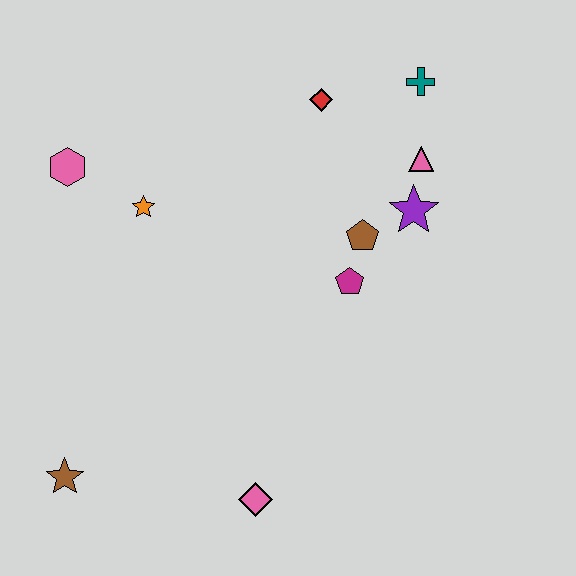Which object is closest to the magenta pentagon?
The brown pentagon is closest to the magenta pentagon.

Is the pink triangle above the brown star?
Yes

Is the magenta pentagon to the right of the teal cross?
No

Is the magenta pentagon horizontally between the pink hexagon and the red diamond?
No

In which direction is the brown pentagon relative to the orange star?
The brown pentagon is to the right of the orange star.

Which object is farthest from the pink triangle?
The brown star is farthest from the pink triangle.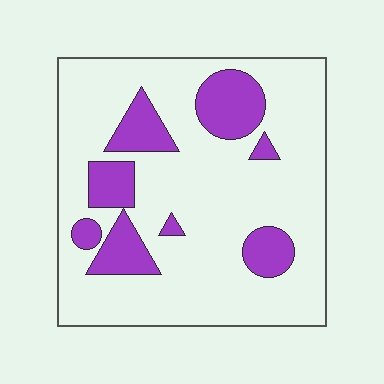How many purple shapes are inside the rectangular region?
8.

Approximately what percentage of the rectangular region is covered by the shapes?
Approximately 20%.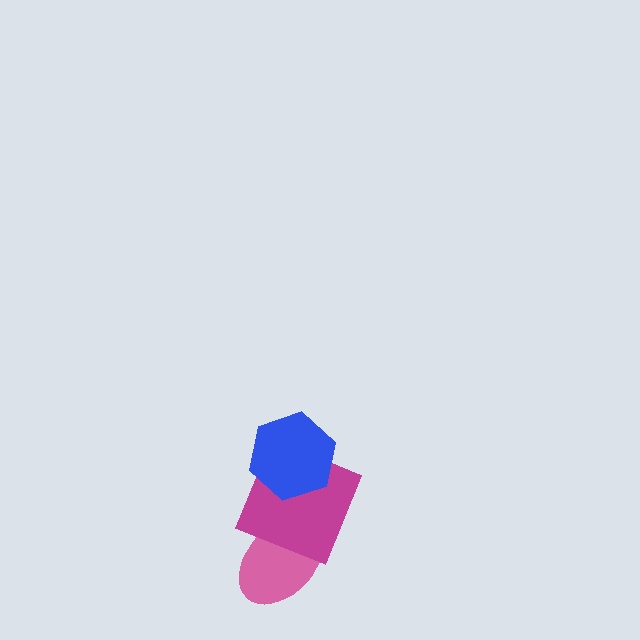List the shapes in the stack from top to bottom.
From top to bottom: the blue hexagon, the magenta square, the pink ellipse.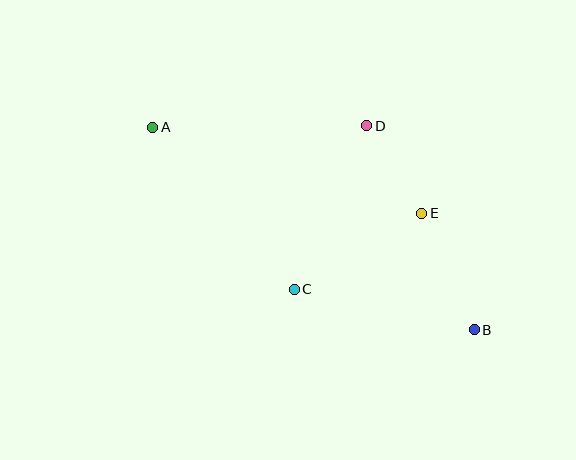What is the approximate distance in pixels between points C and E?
The distance between C and E is approximately 149 pixels.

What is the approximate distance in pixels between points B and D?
The distance between B and D is approximately 230 pixels.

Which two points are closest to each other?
Points D and E are closest to each other.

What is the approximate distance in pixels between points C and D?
The distance between C and D is approximately 179 pixels.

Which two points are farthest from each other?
Points A and B are farthest from each other.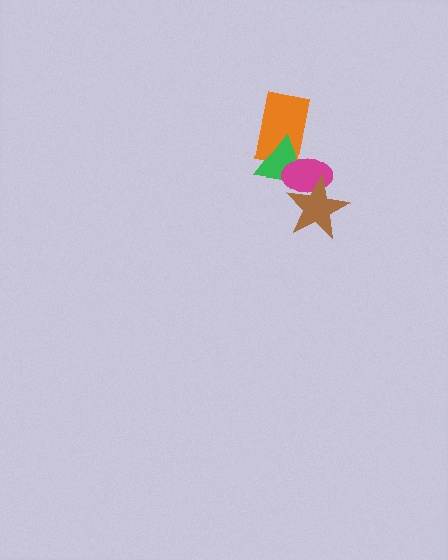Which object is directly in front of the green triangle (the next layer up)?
The magenta ellipse is directly in front of the green triangle.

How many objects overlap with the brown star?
2 objects overlap with the brown star.